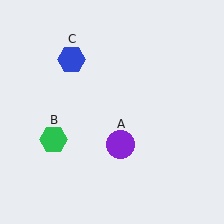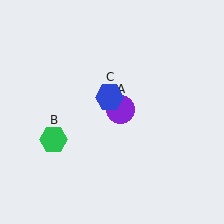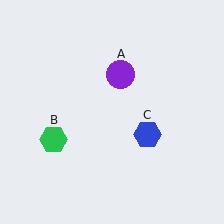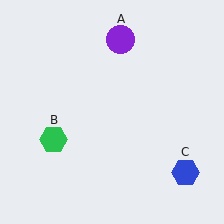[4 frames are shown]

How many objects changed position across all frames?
2 objects changed position: purple circle (object A), blue hexagon (object C).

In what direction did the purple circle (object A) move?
The purple circle (object A) moved up.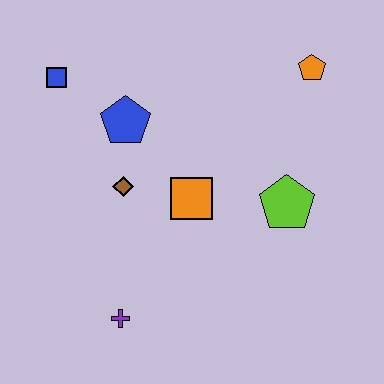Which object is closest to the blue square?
The blue pentagon is closest to the blue square.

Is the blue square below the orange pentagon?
Yes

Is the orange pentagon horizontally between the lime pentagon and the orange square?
No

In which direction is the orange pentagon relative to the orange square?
The orange pentagon is above the orange square.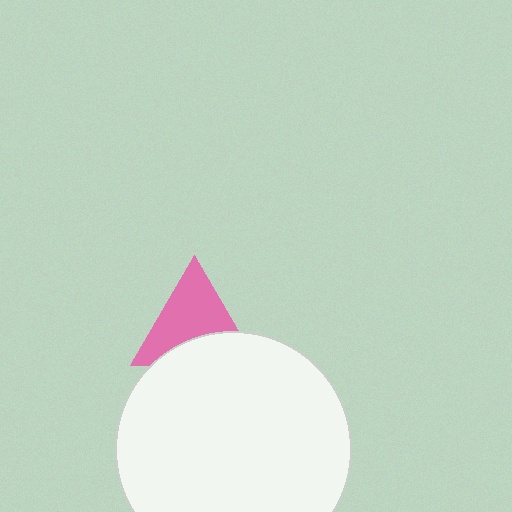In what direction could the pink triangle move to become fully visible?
The pink triangle could move up. That would shift it out from behind the white circle entirely.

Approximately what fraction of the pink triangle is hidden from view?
Roughly 35% of the pink triangle is hidden behind the white circle.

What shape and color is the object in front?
The object in front is a white circle.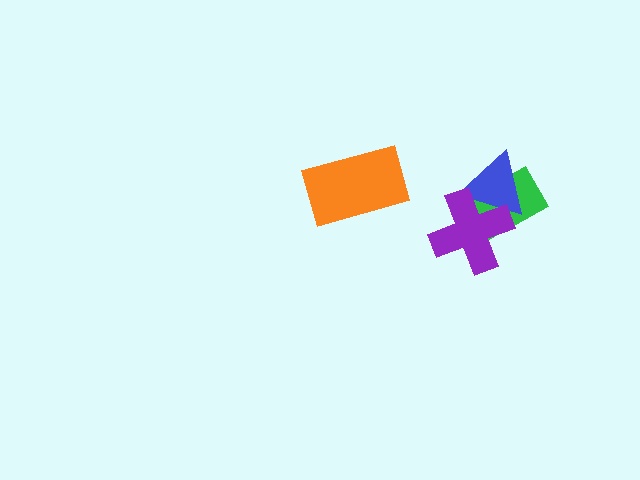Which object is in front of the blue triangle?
The purple cross is in front of the blue triangle.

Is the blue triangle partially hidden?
Yes, it is partially covered by another shape.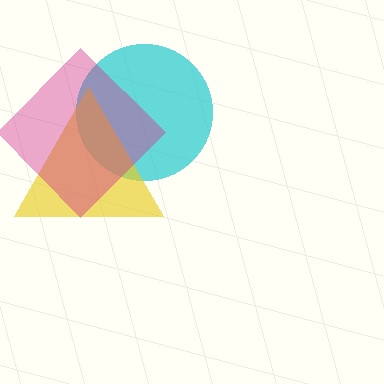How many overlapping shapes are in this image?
There are 3 overlapping shapes in the image.